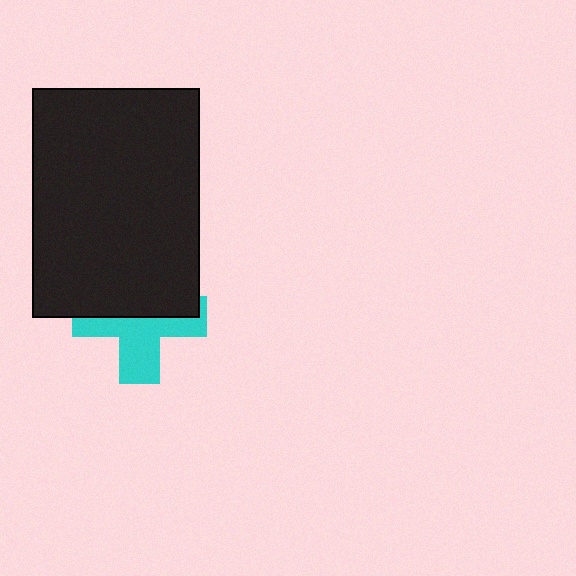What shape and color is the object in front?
The object in front is a black rectangle.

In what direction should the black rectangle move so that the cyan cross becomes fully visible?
The black rectangle should move up. That is the shortest direction to clear the overlap and leave the cyan cross fully visible.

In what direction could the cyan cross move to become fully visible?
The cyan cross could move down. That would shift it out from behind the black rectangle entirely.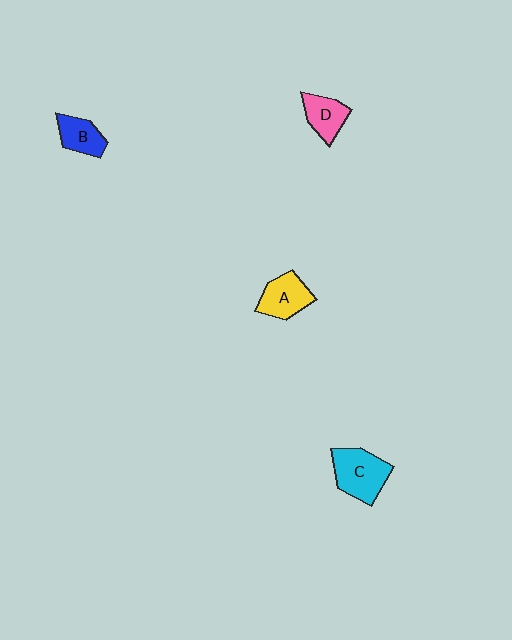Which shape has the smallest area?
Shape B (blue).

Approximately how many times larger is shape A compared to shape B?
Approximately 1.2 times.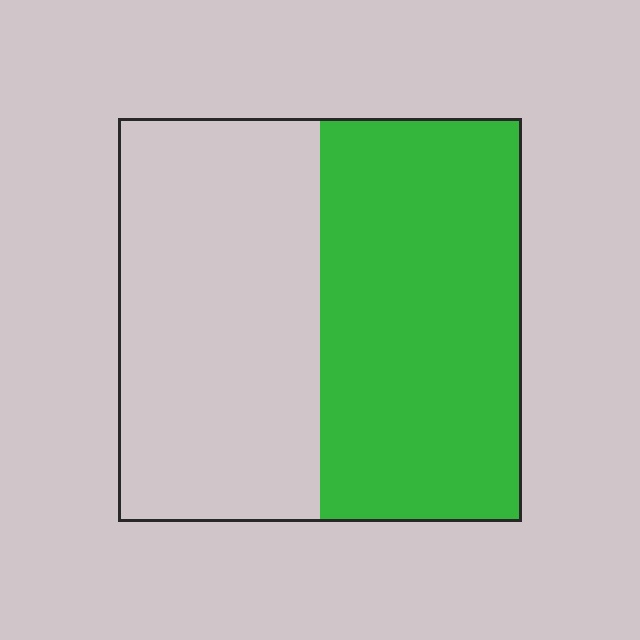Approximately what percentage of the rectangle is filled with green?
Approximately 50%.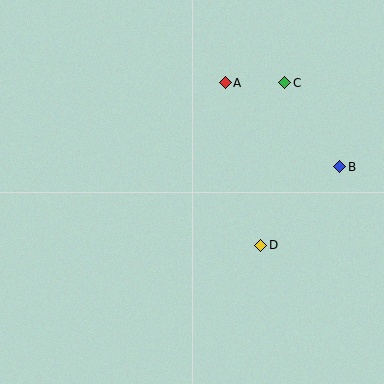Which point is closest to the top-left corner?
Point A is closest to the top-left corner.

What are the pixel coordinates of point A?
Point A is at (225, 83).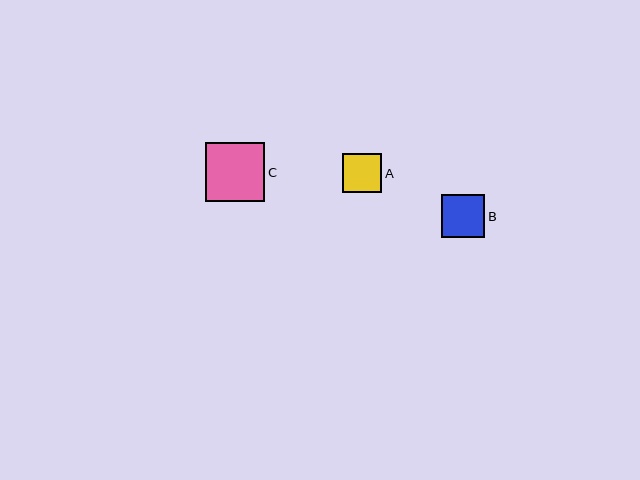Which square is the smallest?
Square A is the smallest with a size of approximately 39 pixels.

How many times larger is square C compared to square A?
Square C is approximately 1.5 times the size of square A.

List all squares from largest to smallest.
From largest to smallest: C, B, A.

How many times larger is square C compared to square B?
Square C is approximately 1.4 times the size of square B.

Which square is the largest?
Square C is the largest with a size of approximately 59 pixels.